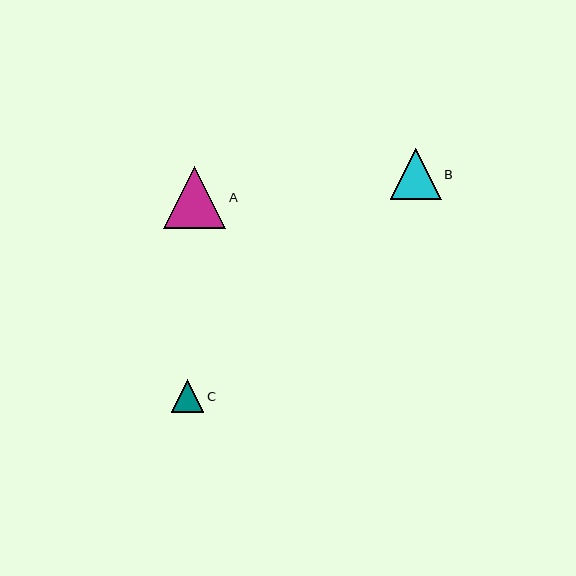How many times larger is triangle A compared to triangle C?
Triangle A is approximately 1.9 times the size of triangle C.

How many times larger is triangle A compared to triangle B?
Triangle A is approximately 1.2 times the size of triangle B.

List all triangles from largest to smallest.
From largest to smallest: A, B, C.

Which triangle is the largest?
Triangle A is the largest with a size of approximately 62 pixels.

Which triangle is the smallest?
Triangle C is the smallest with a size of approximately 33 pixels.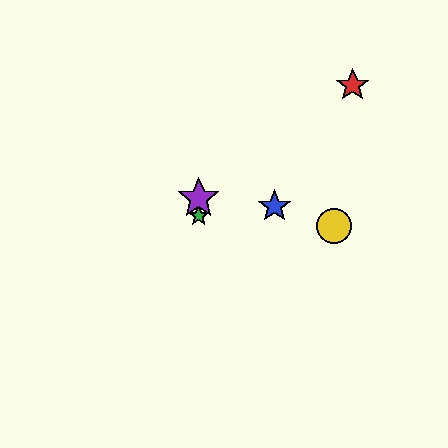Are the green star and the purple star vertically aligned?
Yes, both are at x≈199.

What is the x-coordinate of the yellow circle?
The yellow circle is at x≈334.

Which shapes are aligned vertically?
The green star, the purple star are aligned vertically.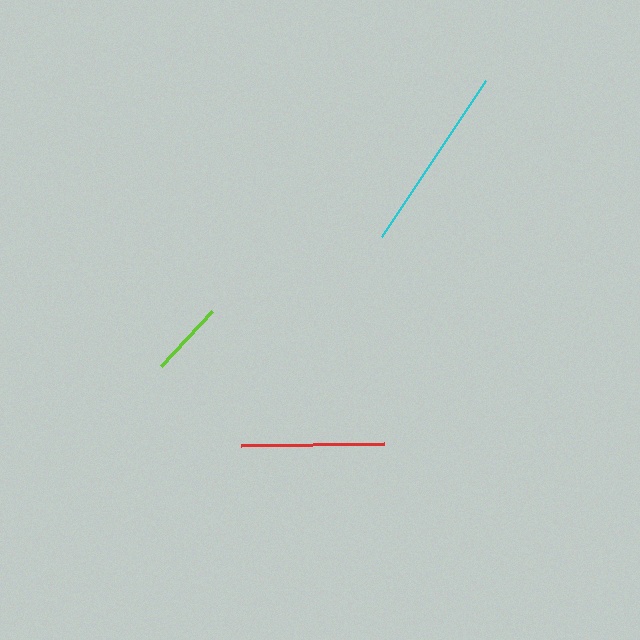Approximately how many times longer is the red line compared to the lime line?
The red line is approximately 1.9 times the length of the lime line.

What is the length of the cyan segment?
The cyan segment is approximately 187 pixels long.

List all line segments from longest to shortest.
From longest to shortest: cyan, red, lime.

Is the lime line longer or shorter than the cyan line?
The cyan line is longer than the lime line.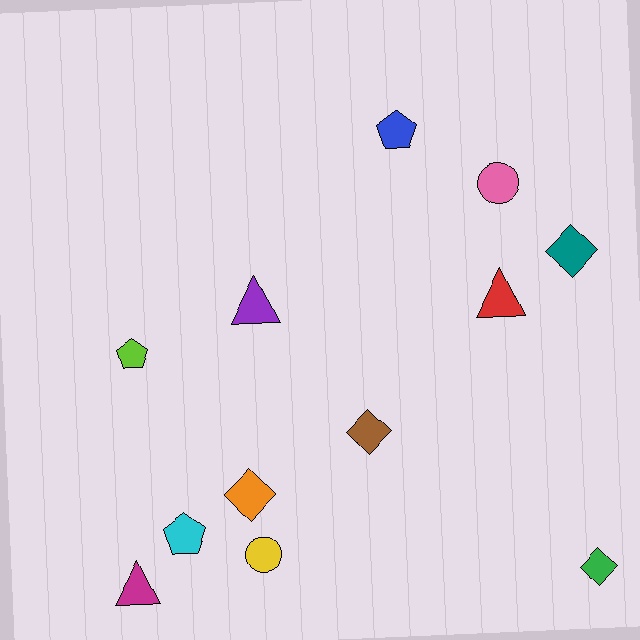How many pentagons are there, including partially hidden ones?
There are 3 pentagons.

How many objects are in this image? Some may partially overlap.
There are 12 objects.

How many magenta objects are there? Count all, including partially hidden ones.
There is 1 magenta object.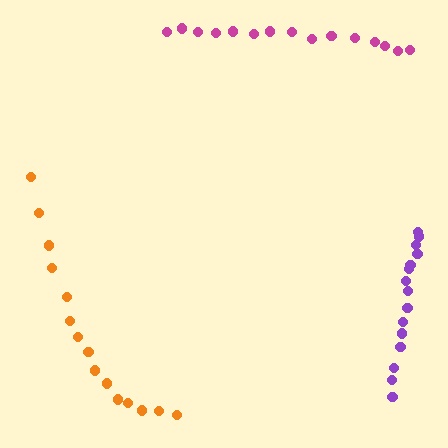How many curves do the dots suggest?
There are 3 distinct paths.